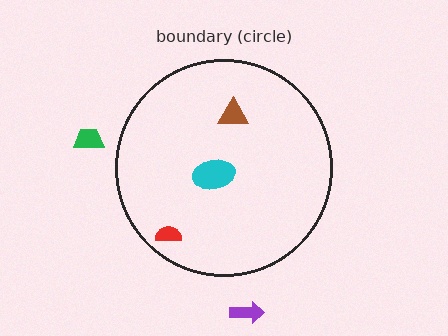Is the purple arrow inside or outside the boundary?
Outside.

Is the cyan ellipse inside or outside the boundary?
Inside.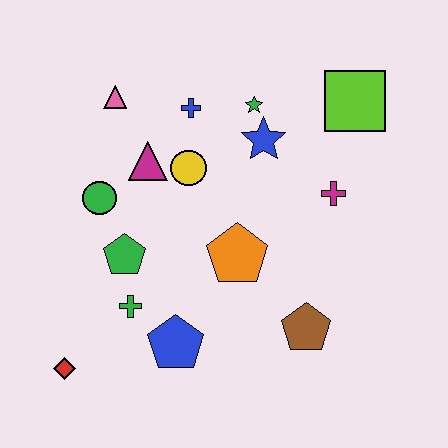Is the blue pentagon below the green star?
Yes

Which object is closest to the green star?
The blue star is closest to the green star.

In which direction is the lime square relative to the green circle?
The lime square is to the right of the green circle.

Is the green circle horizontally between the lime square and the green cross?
No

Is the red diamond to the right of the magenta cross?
No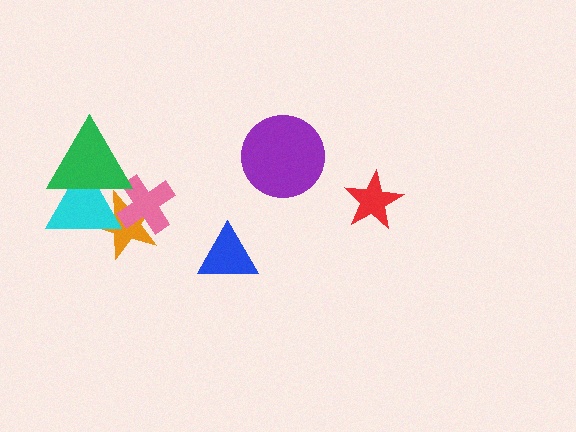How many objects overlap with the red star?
0 objects overlap with the red star.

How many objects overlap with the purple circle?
0 objects overlap with the purple circle.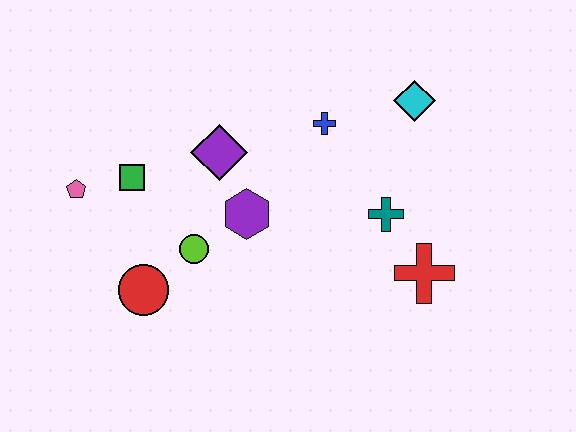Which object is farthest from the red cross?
The pink pentagon is farthest from the red cross.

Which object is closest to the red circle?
The lime circle is closest to the red circle.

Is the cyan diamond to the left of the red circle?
No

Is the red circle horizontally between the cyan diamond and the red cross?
No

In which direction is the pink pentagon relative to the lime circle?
The pink pentagon is to the left of the lime circle.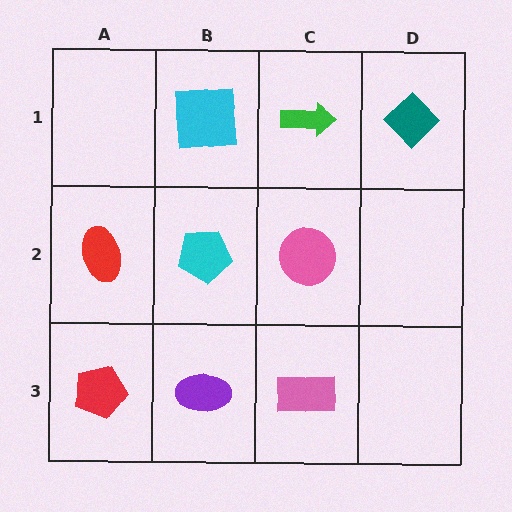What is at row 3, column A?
A red pentagon.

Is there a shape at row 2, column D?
No, that cell is empty.